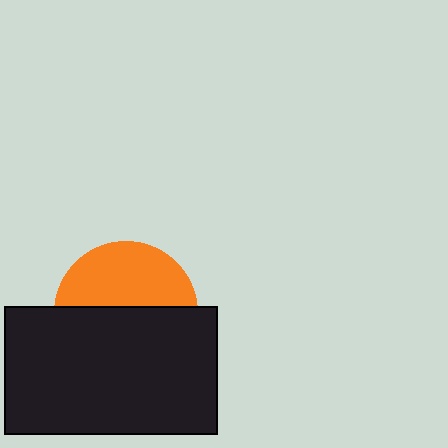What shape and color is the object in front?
The object in front is a black rectangle.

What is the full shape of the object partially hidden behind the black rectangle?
The partially hidden object is an orange circle.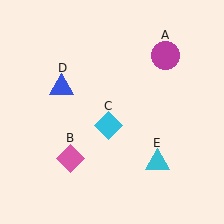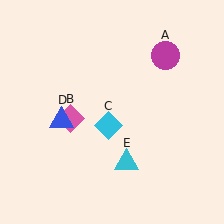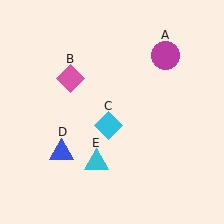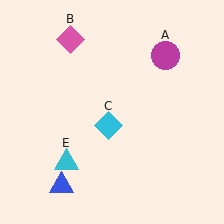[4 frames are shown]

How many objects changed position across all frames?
3 objects changed position: pink diamond (object B), blue triangle (object D), cyan triangle (object E).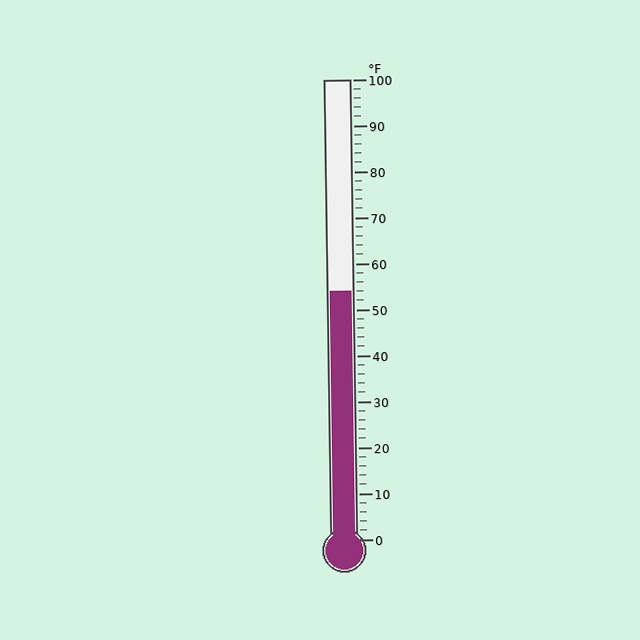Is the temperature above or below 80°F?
The temperature is below 80°F.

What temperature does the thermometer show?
The thermometer shows approximately 54°F.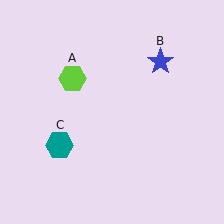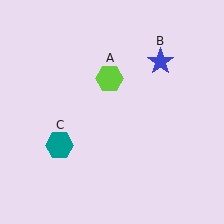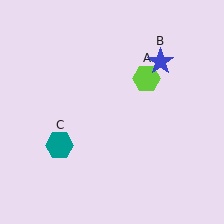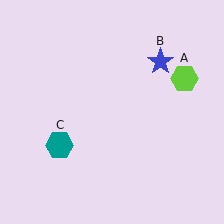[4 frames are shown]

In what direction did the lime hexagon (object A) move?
The lime hexagon (object A) moved right.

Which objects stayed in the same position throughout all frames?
Blue star (object B) and teal hexagon (object C) remained stationary.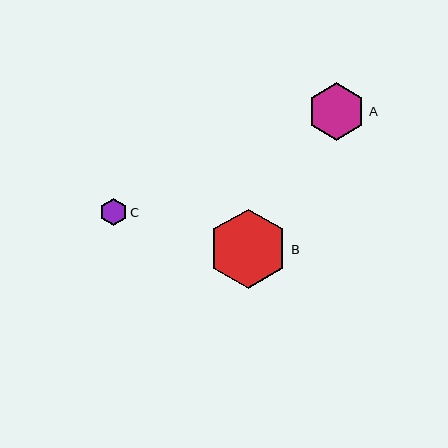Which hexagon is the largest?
Hexagon B is the largest with a size of approximately 80 pixels.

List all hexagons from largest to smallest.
From largest to smallest: B, A, C.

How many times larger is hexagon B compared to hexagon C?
Hexagon B is approximately 2.9 times the size of hexagon C.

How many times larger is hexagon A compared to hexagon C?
Hexagon A is approximately 2.1 times the size of hexagon C.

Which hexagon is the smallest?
Hexagon C is the smallest with a size of approximately 27 pixels.